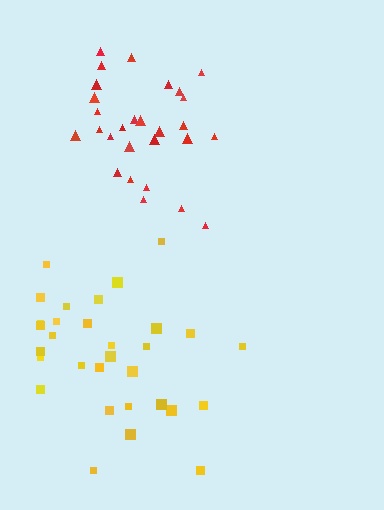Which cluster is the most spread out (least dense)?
Yellow.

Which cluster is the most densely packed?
Red.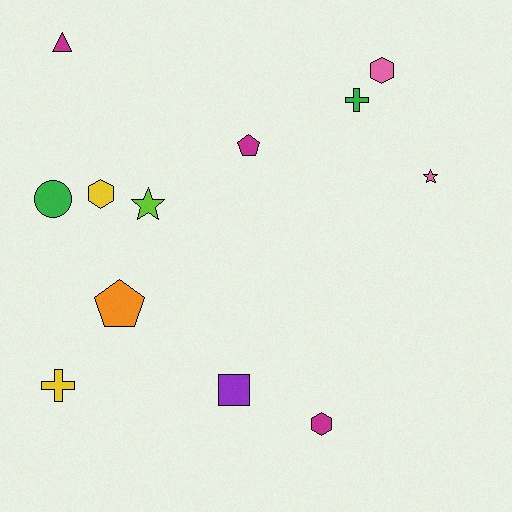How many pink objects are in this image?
There are 2 pink objects.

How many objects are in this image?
There are 12 objects.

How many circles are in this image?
There is 1 circle.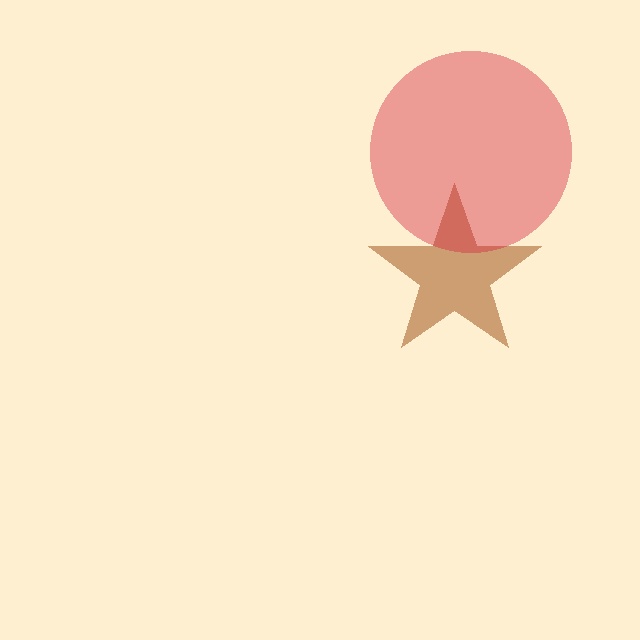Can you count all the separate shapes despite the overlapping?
Yes, there are 2 separate shapes.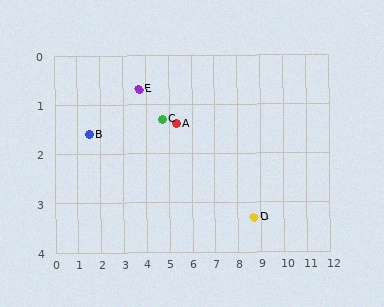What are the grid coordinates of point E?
Point E is at approximately (3.7, 0.7).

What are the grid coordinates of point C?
Point C is at approximately (4.7, 1.3).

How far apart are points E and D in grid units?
Points E and D are about 5.6 grid units apart.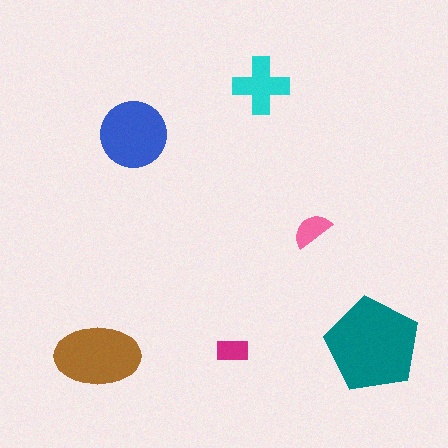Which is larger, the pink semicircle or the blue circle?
The blue circle.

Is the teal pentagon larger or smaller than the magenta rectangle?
Larger.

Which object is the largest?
The teal pentagon.